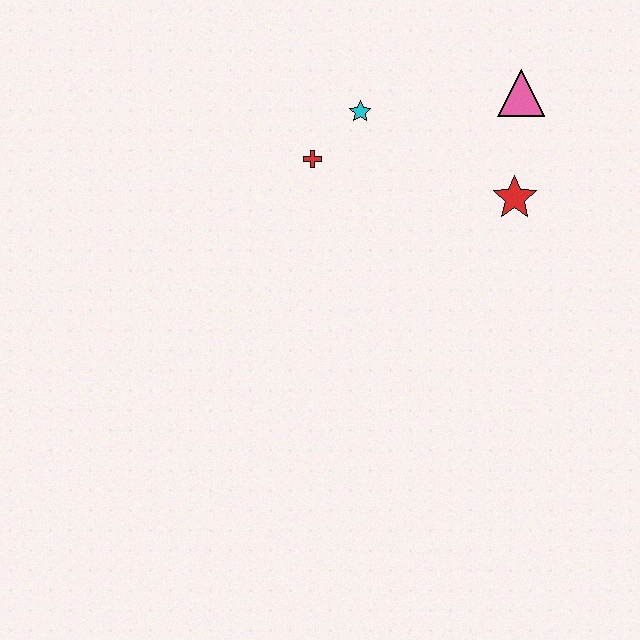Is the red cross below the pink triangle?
Yes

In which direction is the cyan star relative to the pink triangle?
The cyan star is to the left of the pink triangle.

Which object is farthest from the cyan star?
The red star is farthest from the cyan star.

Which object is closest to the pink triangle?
The red star is closest to the pink triangle.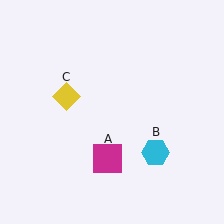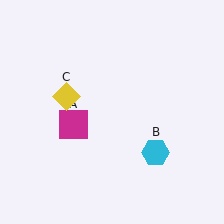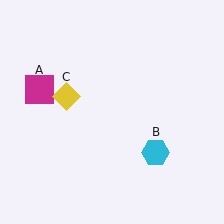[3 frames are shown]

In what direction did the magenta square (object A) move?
The magenta square (object A) moved up and to the left.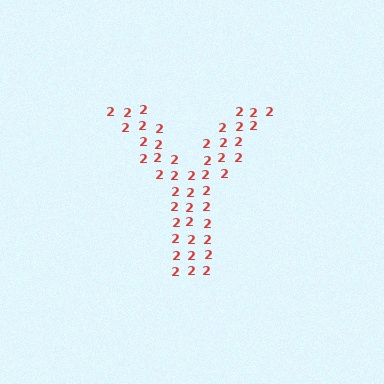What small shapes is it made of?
It is made of small digit 2's.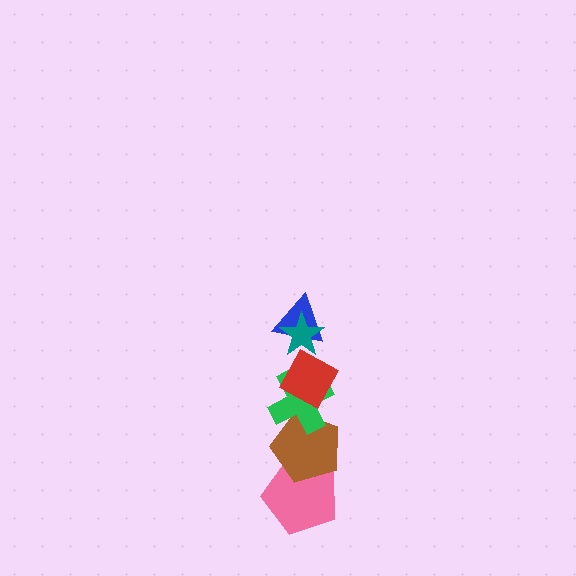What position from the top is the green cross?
The green cross is 4th from the top.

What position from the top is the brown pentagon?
The brown pentagon is 5th from the top.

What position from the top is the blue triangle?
The blue triangle is 2nd from the top.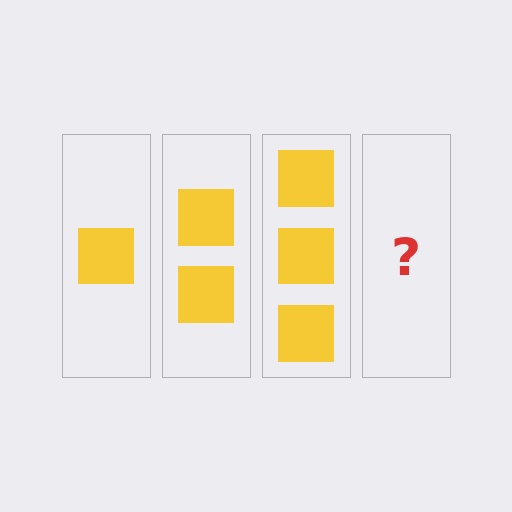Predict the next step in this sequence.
The next step is 4 squares.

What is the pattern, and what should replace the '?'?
The pattern is that each step adds one more square. The '?' should be 4 squares.